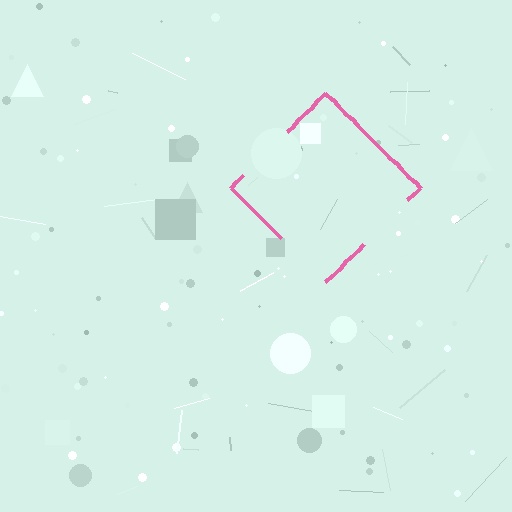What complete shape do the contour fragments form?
The contour fragments form a diamond.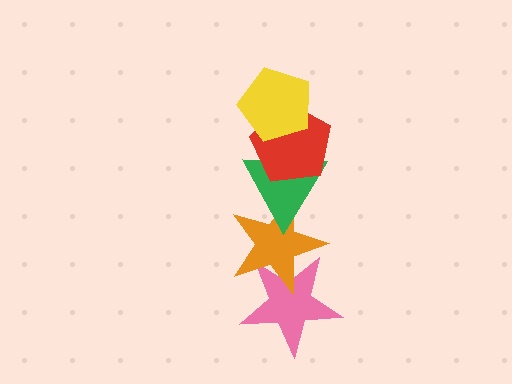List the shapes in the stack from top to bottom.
From top to bottom: the yellow pentagon, the red pentagon, the green triangle, the orange star, the pink star.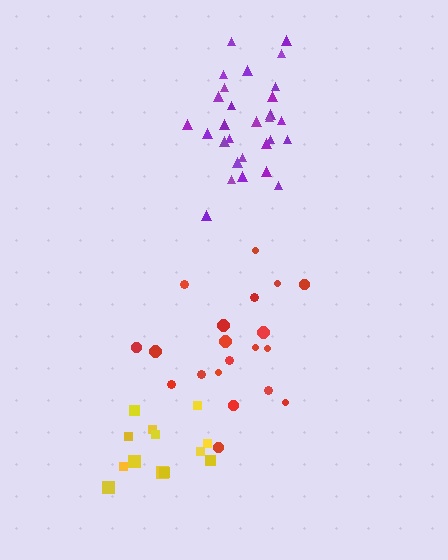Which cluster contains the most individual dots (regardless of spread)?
Purple (29).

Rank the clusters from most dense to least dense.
purple, yellow, red.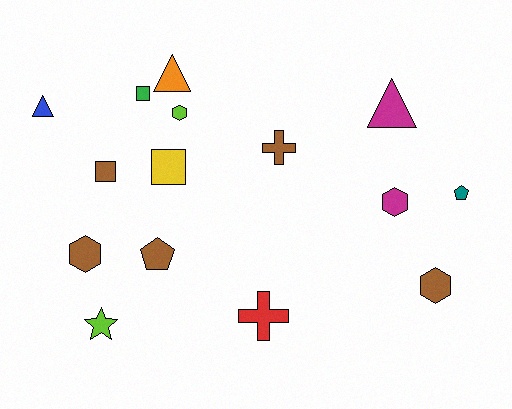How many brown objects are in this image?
There are 5 brown objects.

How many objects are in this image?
There are 15 objects.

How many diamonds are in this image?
There are no diamonds.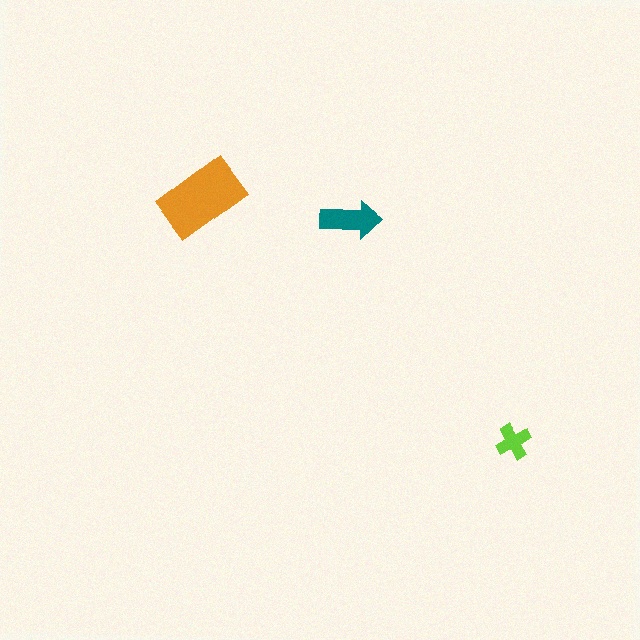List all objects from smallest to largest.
The lime cross, the teal arrow, the orange rectangle.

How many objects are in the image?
There are 3 objects in the image.